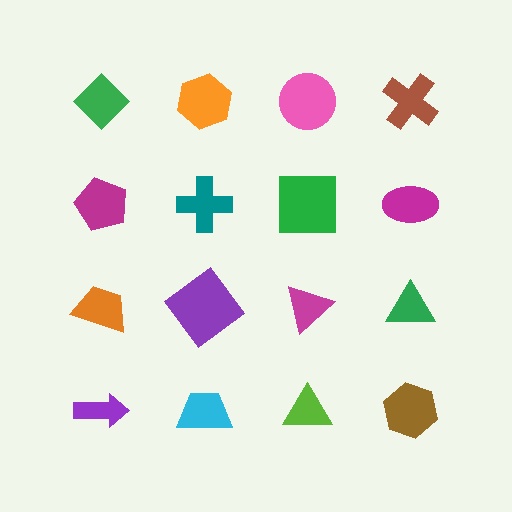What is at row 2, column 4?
A magenta ellipse.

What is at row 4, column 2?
A cyan trapezoid.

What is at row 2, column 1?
A magenta pentagon.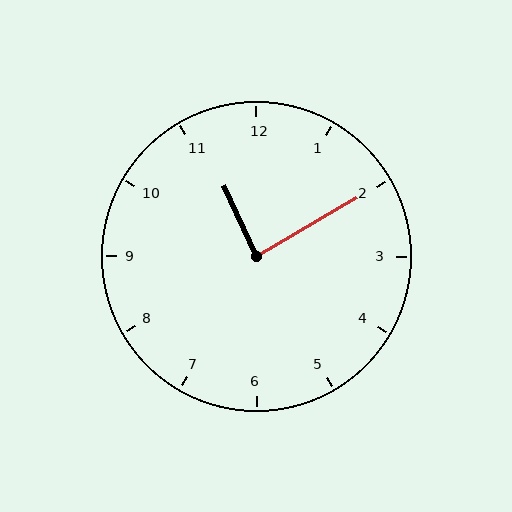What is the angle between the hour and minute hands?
Approximately 85 degrees.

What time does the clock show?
11:10.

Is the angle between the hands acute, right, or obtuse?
It is right.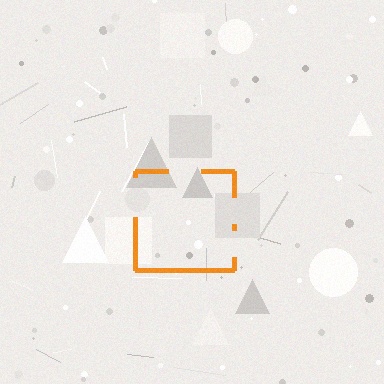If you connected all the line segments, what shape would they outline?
They would outline a square.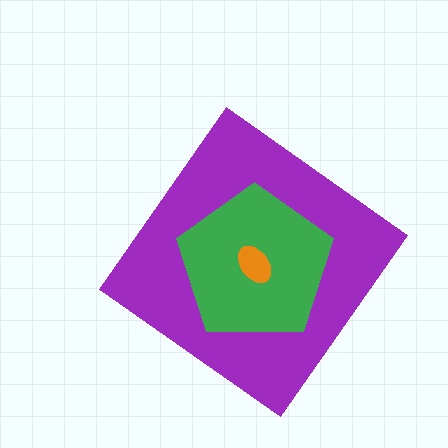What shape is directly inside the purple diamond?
The green pentagon.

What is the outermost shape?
The purple diamond.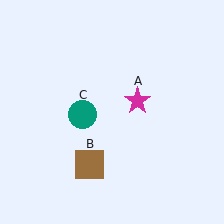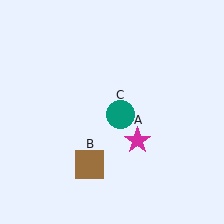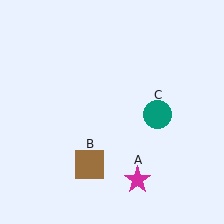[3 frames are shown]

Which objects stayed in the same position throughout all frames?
Brown square (object B) remained stationary.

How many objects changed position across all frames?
2 objects changed position: magenta star (object A), teal circle (object C).